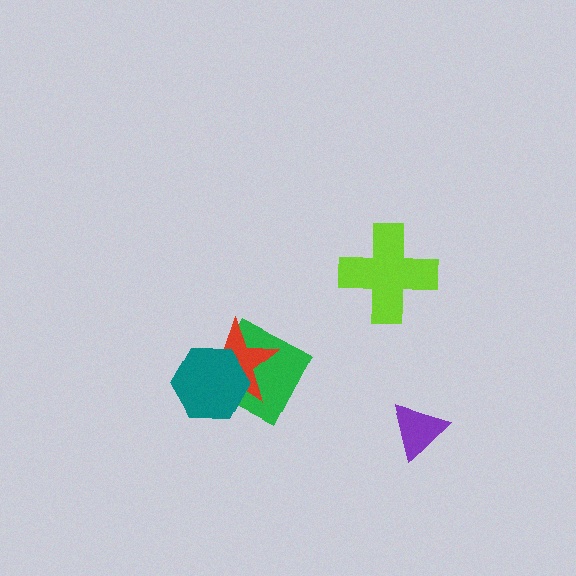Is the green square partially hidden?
Yes, it is partially covered by another shape.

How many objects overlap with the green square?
2 objects overlap with the green square.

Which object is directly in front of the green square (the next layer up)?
The red star is directly in front of the green square.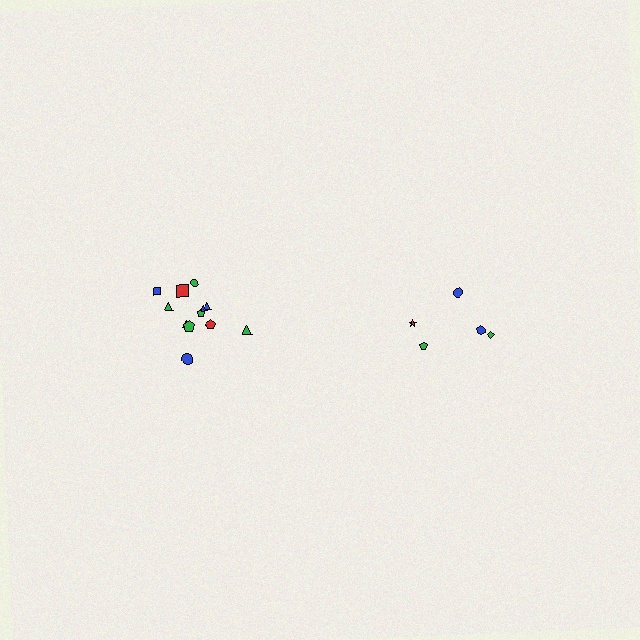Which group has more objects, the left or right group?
The left group.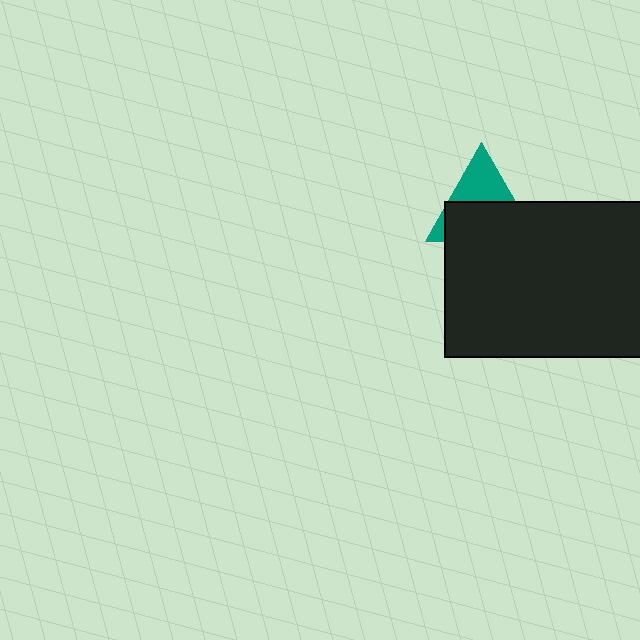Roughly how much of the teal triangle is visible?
A small part of it is visible (roughly 41%).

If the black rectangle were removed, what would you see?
You would see the complete teal triangle.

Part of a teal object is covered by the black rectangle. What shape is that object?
It is a triangle.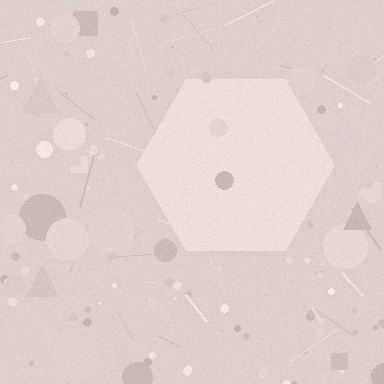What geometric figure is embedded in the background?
A hexagon is embedded in the background.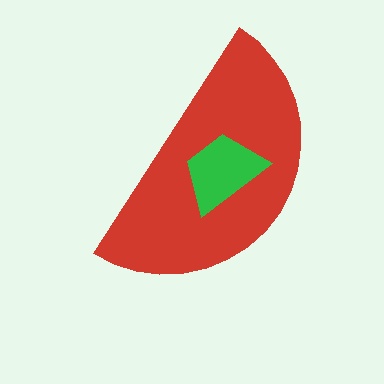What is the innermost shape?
The green trapezoid.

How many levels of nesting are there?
2.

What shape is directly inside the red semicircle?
The green trapezoid.